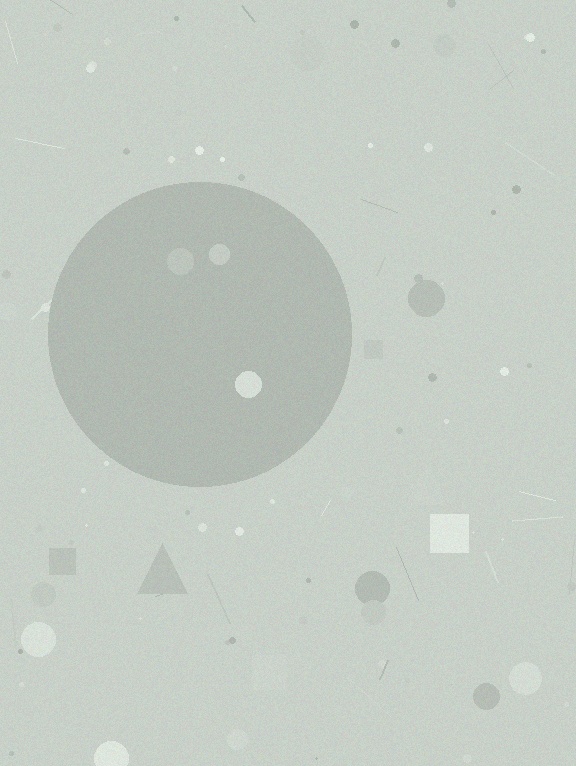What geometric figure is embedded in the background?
A circle is embedded in the background.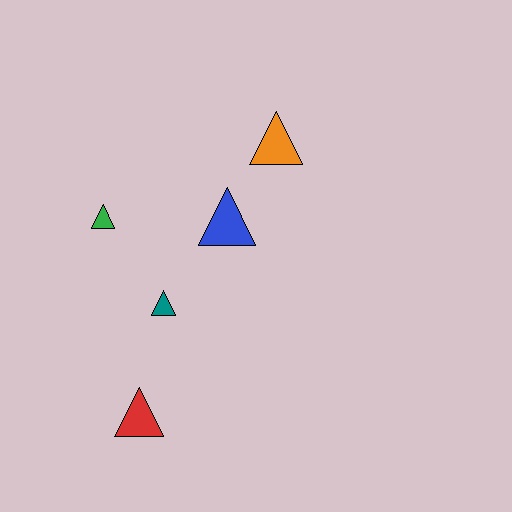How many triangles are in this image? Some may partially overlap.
There are 5 triangles.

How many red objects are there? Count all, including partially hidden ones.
There is 1 red object.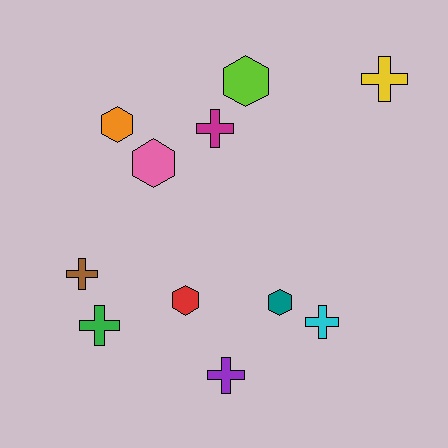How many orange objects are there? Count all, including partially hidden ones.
There is 1 orange object.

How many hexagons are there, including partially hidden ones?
There are 5 hexagons.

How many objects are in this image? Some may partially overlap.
There are 11 objects.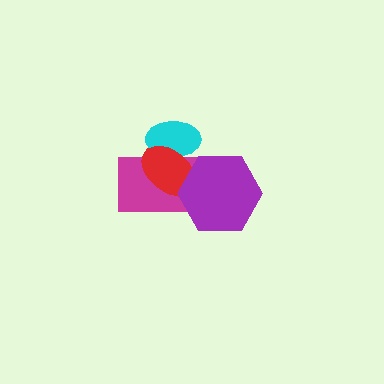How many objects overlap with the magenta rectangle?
3 objects overlap with the magenta rectangle.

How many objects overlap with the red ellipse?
3 objects overlap with the red ellipse.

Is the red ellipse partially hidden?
Yes, it is partially covered by another shape.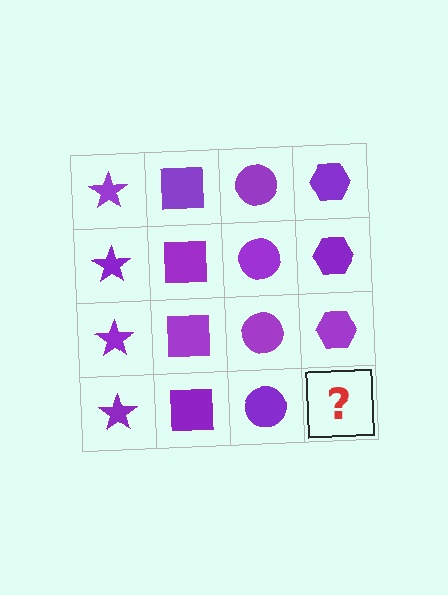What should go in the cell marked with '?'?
The missing cell should contain a purple hexagon.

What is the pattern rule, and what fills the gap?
The rule is that each column has a consistent shape. The gap should be filled with a purple hexagon.